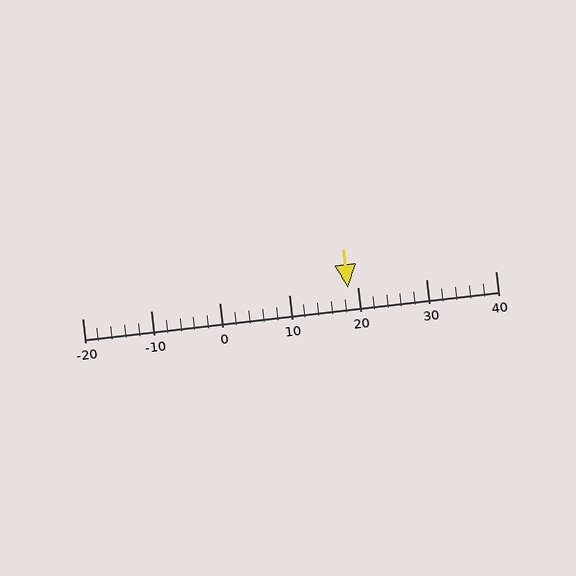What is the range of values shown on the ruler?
The ruler shows values from -20 to 40.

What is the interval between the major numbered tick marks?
The major tick marks are spaced 10 units apart.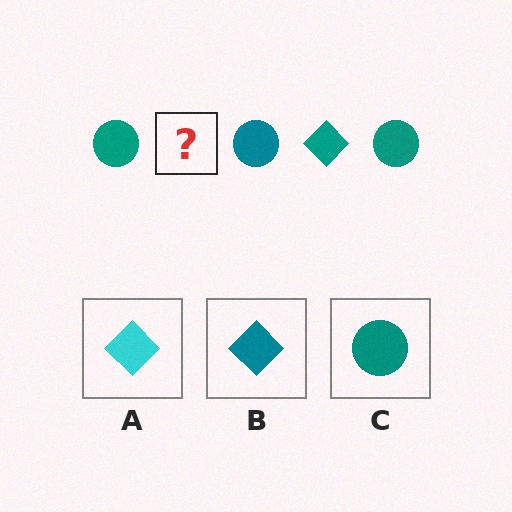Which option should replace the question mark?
Option B.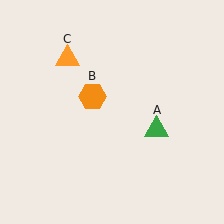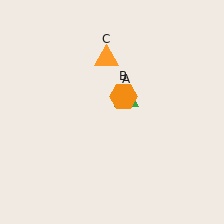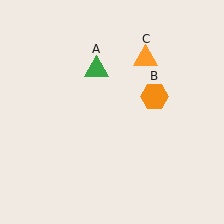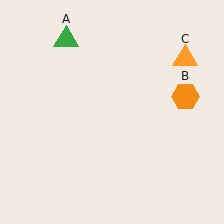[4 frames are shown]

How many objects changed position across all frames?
3 objects changed position: green triangle (object A), orange hexagon (object B), orange triangle (object C).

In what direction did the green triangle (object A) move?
The green triangle (object A) moved up and to the left.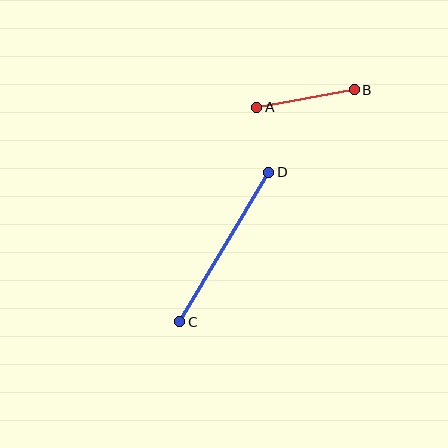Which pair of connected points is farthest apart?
Points C and D are farthest apart.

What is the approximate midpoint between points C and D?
The midpoint is at approximately (224, 247) pixels.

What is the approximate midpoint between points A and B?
The midpoint is at approximately (305, 98) pixels.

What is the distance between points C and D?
The distance is approximately 174 pixels.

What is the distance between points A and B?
The distance is approximately 99 pixels.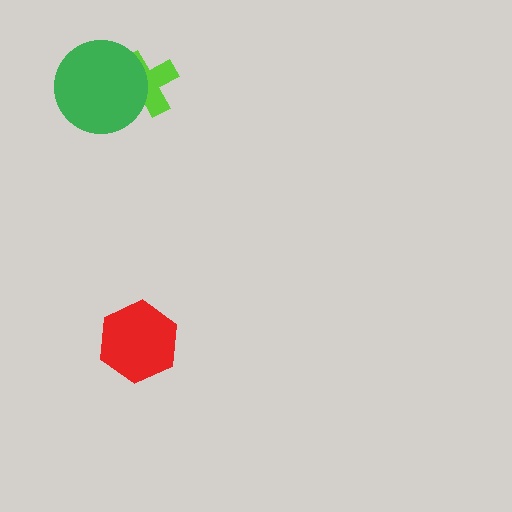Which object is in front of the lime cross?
The green circle is in front of the lime cross.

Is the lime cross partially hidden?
Yes, it is partially covered by another shape.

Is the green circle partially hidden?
No, no other shape covers it.